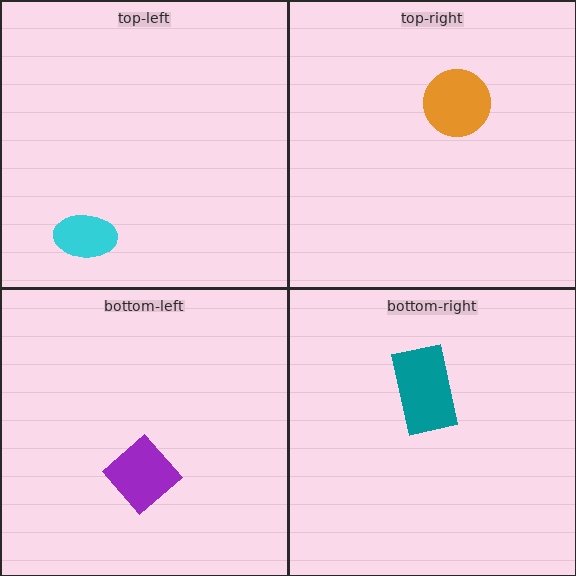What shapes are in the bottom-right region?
The teal rectangle.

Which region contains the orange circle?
The top-right region.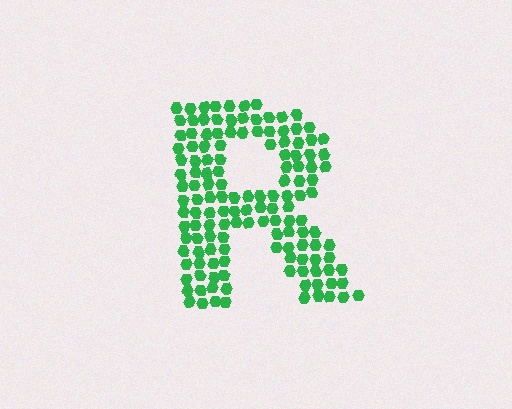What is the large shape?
The large shape is the letter R.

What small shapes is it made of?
It is made of small hexagons.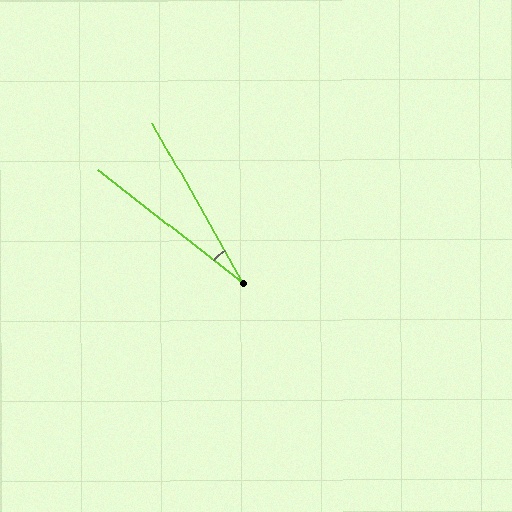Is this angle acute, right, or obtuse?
It is acute.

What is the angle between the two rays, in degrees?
Approximately 23 degrees.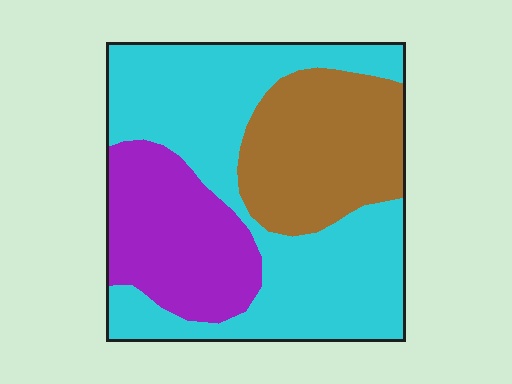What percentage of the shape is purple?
Purple takes up about one quarter (1/4) of the shape.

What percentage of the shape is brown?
Brown covers around 25% of the shape.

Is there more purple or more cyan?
Cyan.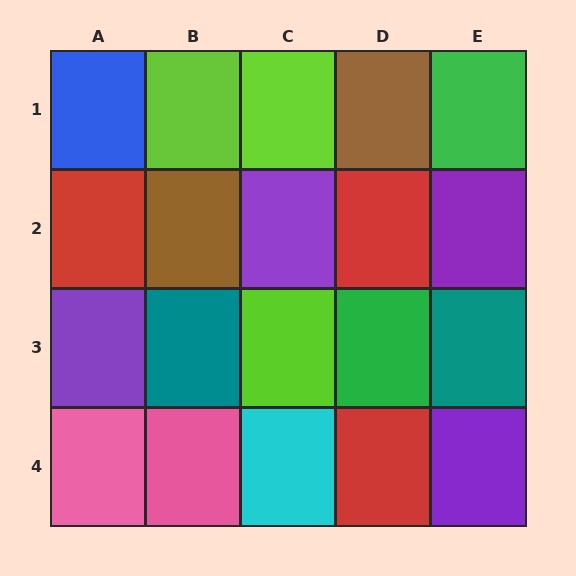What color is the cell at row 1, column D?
Brown.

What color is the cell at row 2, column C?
Purple.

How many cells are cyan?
1 cell is cyan.